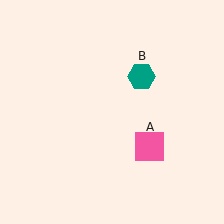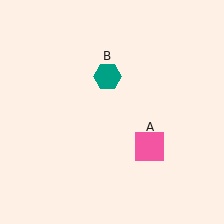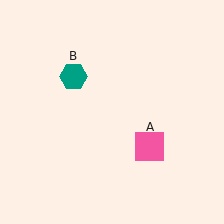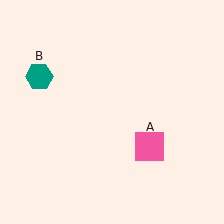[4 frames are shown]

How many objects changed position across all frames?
1 object changed position: teal hexagon (object B).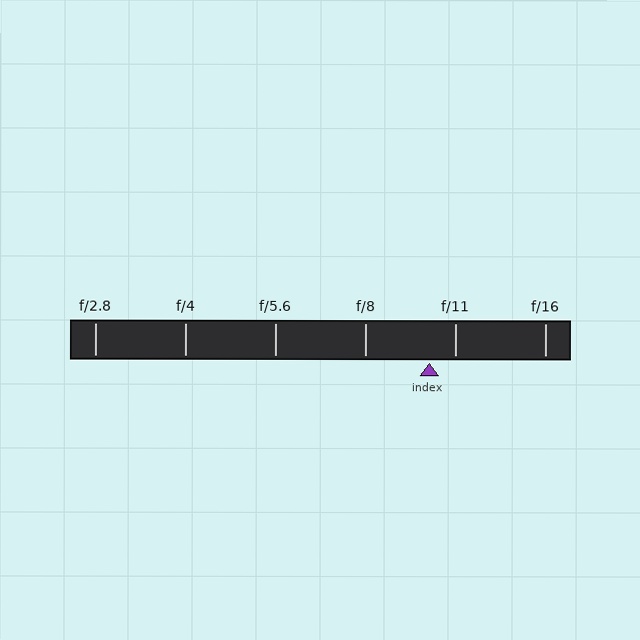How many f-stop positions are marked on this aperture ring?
There are 6 f-stop positions marked.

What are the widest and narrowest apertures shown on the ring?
The widest aperture shown is f/2.8 and the narrowest is f/16.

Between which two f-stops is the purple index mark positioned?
The index mark is between f/8 and f/11.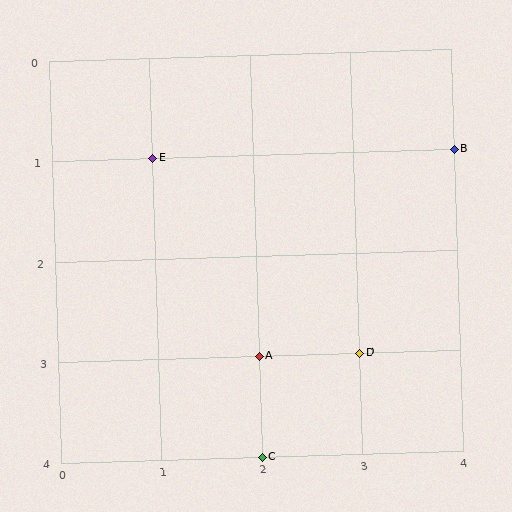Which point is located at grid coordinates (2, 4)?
Point C is at (2, 4).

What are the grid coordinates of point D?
Point D is at grid coordinates (3, 3).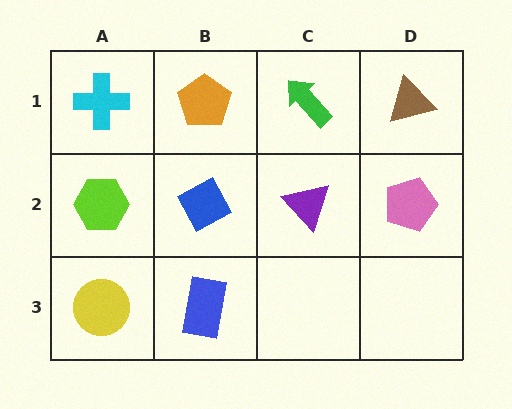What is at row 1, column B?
An orange pentagon.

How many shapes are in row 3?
2 shapes.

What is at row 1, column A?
A cyan cross.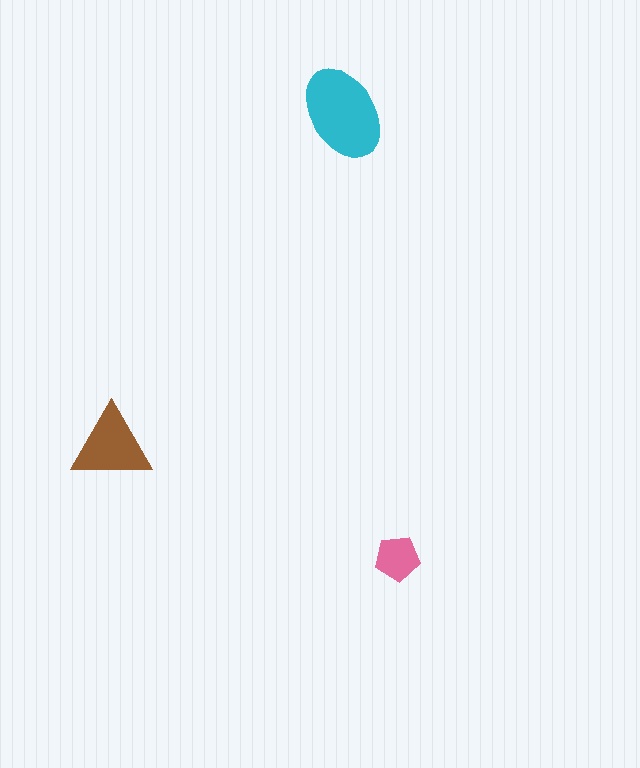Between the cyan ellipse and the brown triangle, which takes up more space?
The cyan ellipse.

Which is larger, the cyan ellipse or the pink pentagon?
The cyan ellipse.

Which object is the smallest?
The pink pentagon.